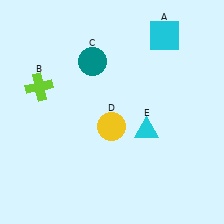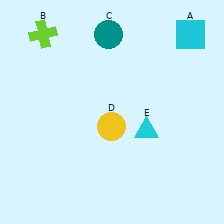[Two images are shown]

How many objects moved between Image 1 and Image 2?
3 objects moved between the two images.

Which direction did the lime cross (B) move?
The lime cross (B) moved up.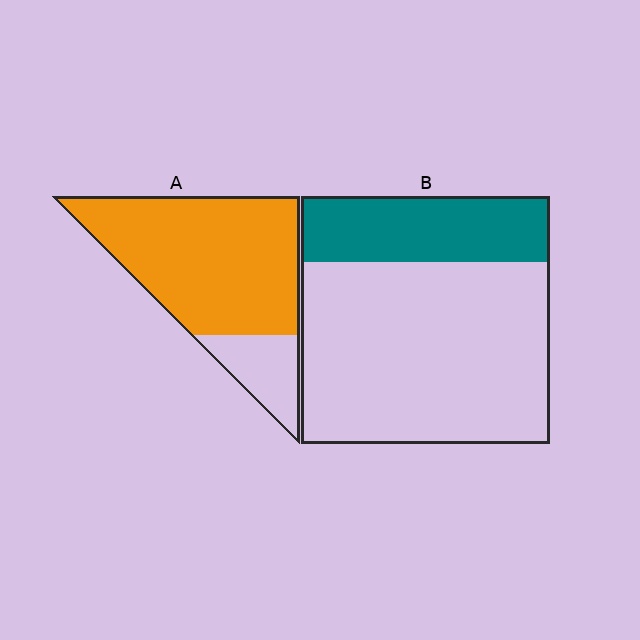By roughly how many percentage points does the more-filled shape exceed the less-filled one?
By roughly 55 percentage points (A over B).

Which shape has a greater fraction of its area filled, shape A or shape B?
Shape A.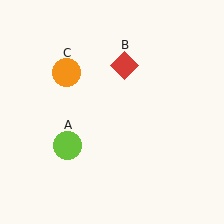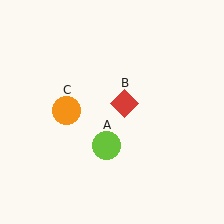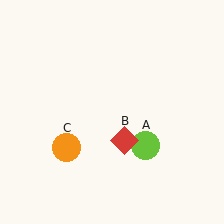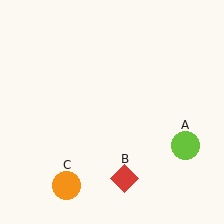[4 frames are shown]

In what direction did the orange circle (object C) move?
The orange circle (object C) moved down.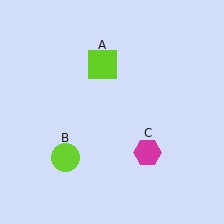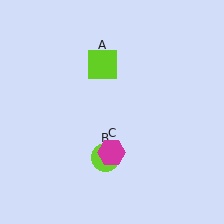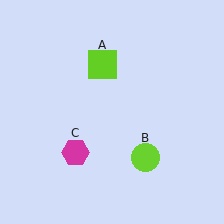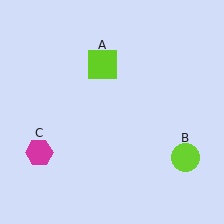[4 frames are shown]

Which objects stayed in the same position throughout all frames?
Lime square (object A) remained stationary.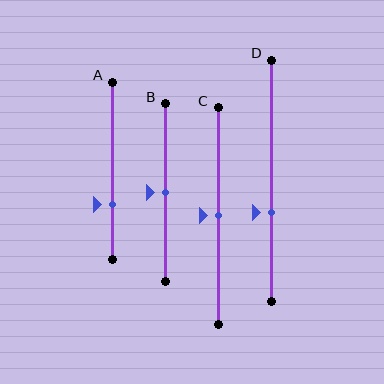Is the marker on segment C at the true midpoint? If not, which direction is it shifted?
Yes, the marker on segment C is at the true midpoint.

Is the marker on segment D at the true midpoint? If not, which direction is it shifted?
No, the marker on segment D is shifted downward by about 13% of the segment length.